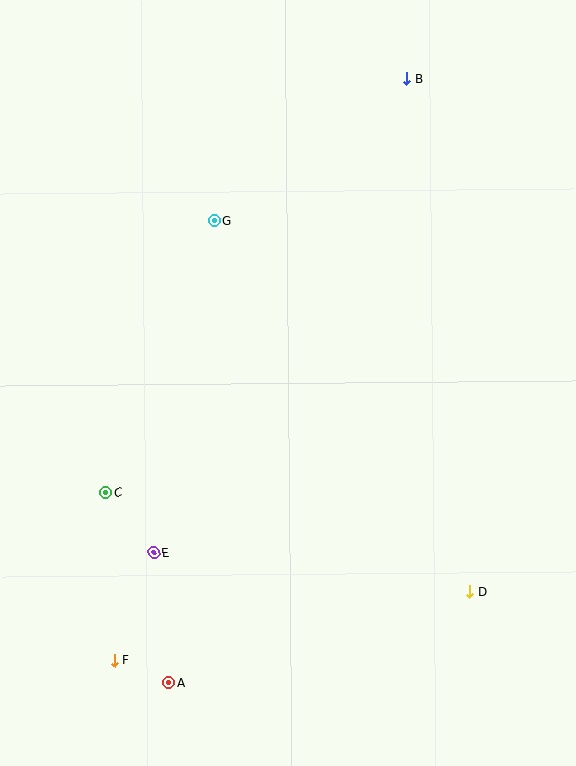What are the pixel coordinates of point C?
Point C is at (105, 493).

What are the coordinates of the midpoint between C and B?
The midpoint between C and B is at (256, 286).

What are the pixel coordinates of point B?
Point B is at (407, 79).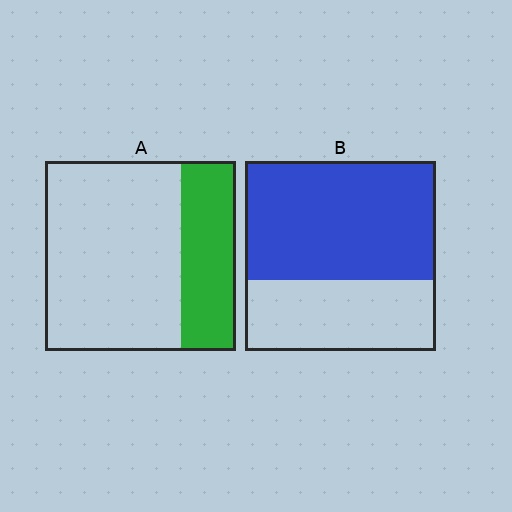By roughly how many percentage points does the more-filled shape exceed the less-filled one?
By roughly 35 percentage points (B over A).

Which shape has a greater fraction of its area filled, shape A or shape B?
Shape B.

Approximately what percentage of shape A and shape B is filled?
A is approximately 30% and B is approximately 65%.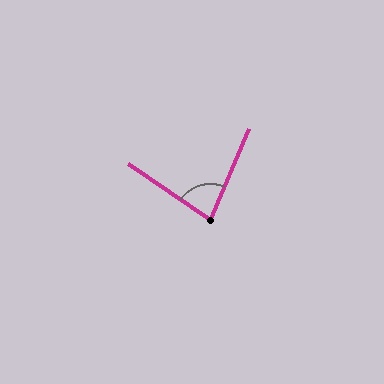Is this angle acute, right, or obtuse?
It is acute.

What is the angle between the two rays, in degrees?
Approximately 78 degrees.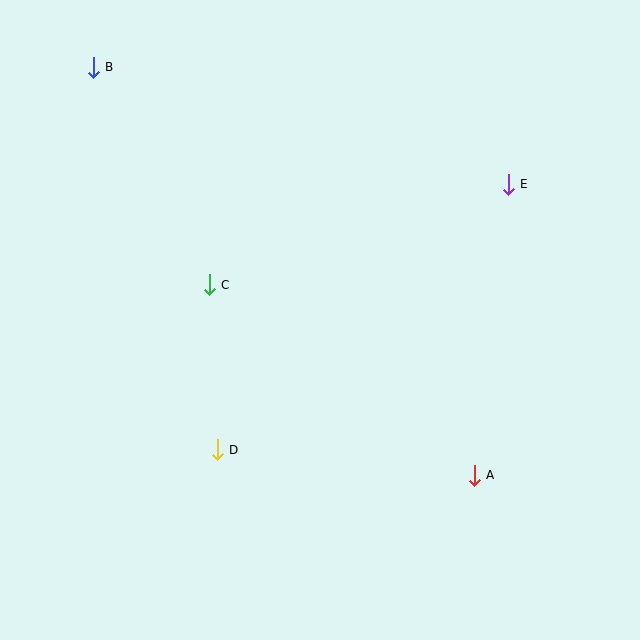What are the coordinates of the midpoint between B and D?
The midpoint between B and D is at (155, 258).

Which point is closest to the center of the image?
Point C at (209, 285) is closest to the center.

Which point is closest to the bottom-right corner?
Point A is closest to the bottom-right corner.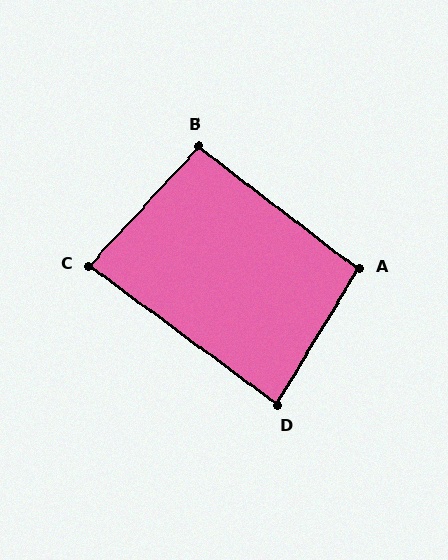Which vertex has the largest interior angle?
A, at approximately 96 degrees.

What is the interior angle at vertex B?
Approximately 95 degrees (obtuse).